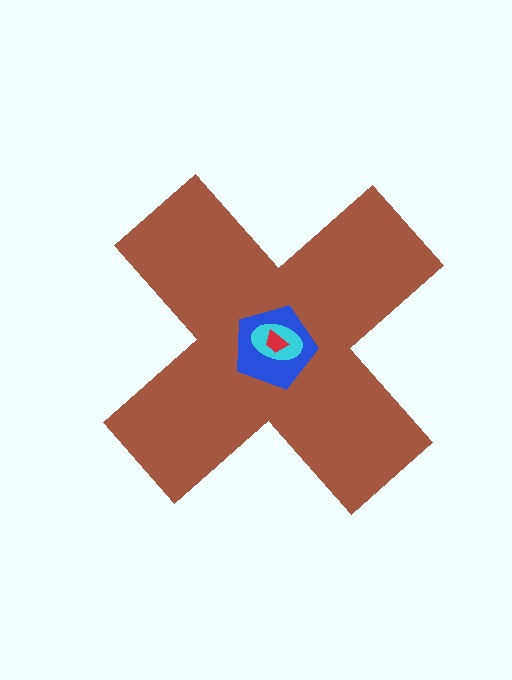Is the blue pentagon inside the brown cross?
Yes.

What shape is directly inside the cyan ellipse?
The red trapezoid.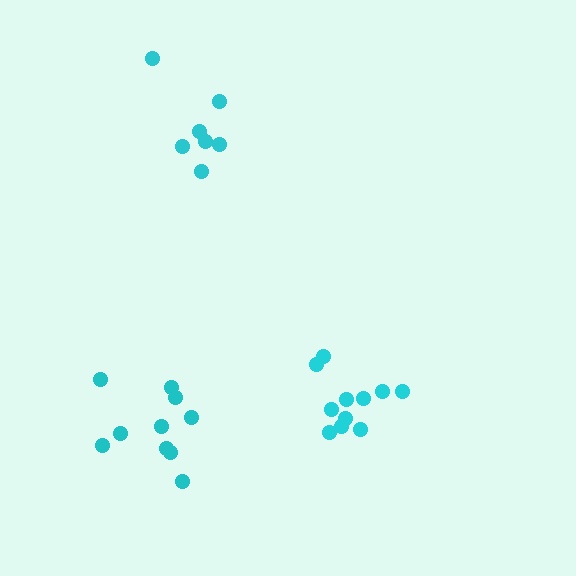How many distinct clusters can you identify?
There are 3 distinct clusters.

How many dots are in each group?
Group 1: 10 dots, Group 2: 11 dots, Group 3: 7 dots (28 total).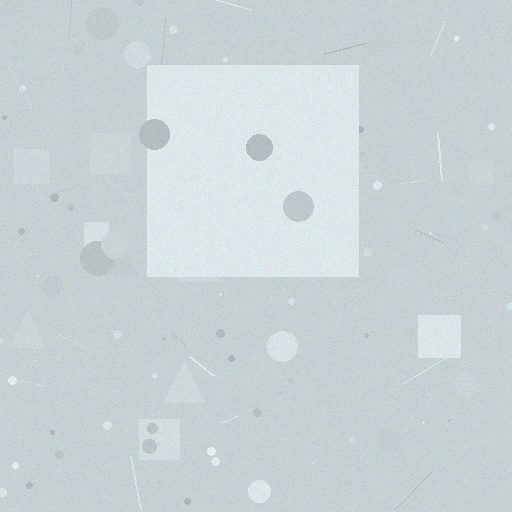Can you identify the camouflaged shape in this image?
The camouflaged shape is a square.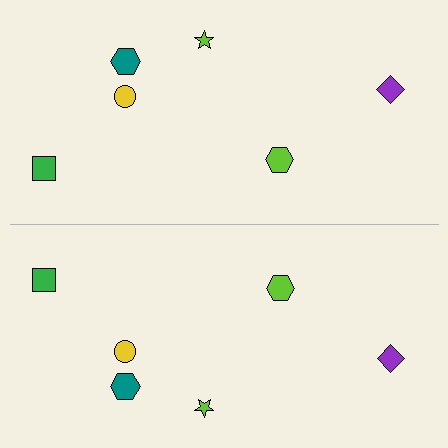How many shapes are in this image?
There are 12 shapes in this image.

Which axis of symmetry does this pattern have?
The pattern has a horizontal axis of symmetry running through the center of the image.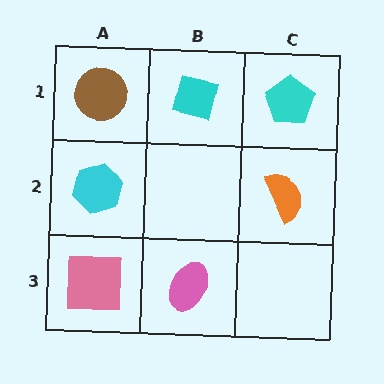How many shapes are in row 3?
2 shapes.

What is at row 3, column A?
A pink square.